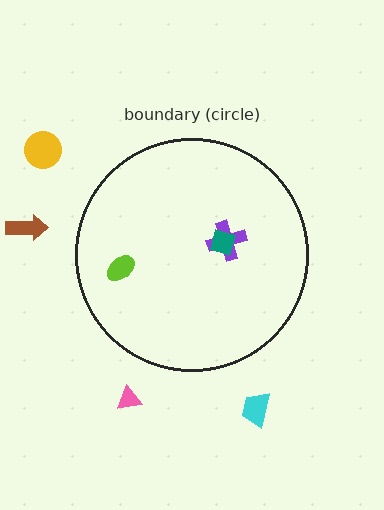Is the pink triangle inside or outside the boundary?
Outside.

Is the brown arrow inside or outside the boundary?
Outside.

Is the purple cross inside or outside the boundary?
Inside.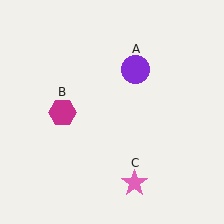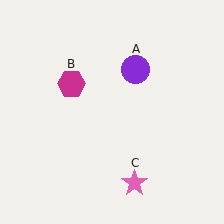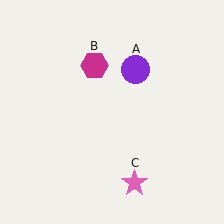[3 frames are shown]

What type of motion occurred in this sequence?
The magenta hexagon (object B) rotated clockwise around the center of the scene.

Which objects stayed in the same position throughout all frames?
Purple circle (object A) and pink star (object C) remained stationary.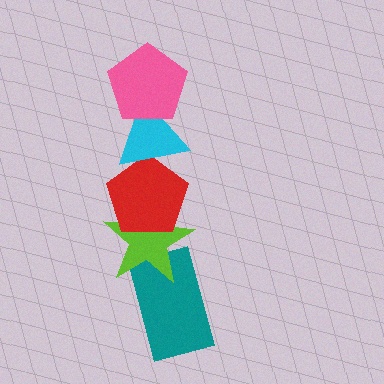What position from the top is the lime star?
The lime star is 4th from the top.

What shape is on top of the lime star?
The red pentagon is on top of the lime star.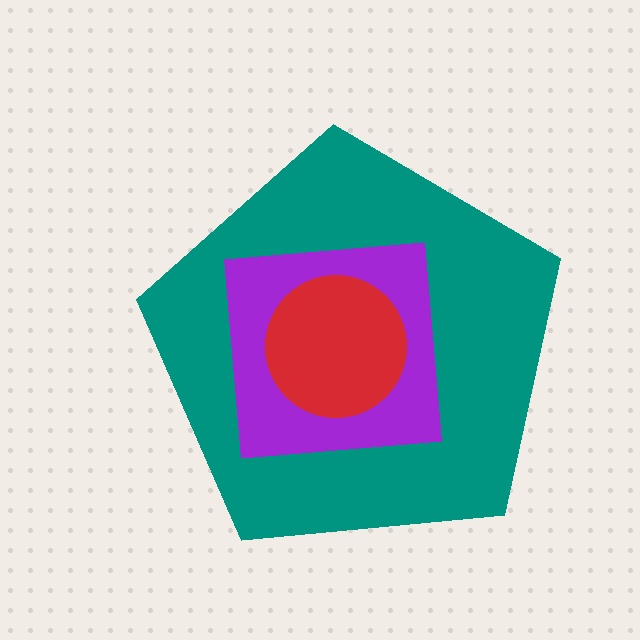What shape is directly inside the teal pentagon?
The purple square.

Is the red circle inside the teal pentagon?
Yes.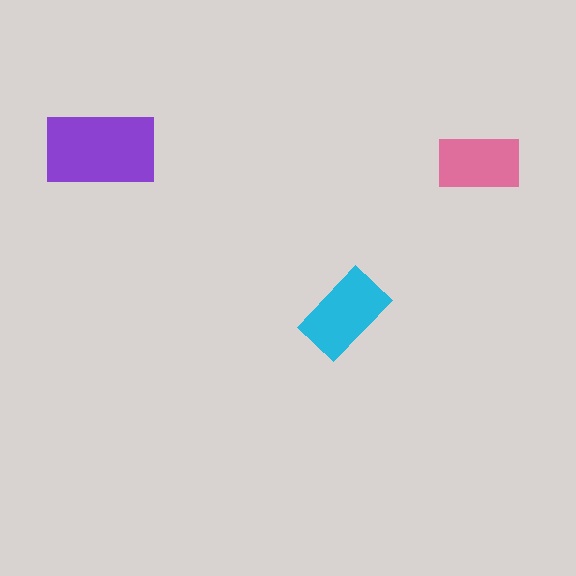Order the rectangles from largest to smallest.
the purple one, the cyan one, the pink one.